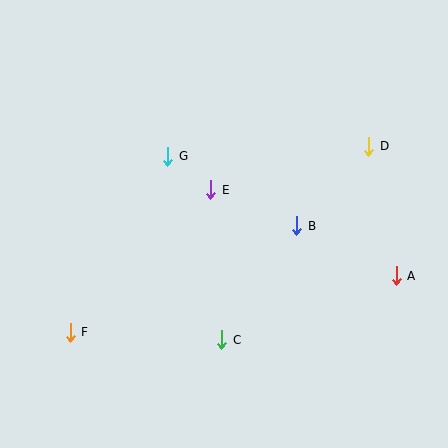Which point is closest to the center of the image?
Point E at (211, 190) is closest to the center.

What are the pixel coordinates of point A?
Point A is at (396, 276).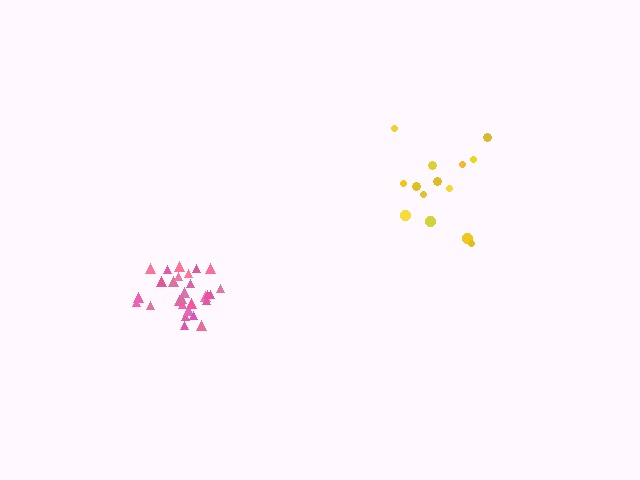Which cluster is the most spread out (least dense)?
Yellow.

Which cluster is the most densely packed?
Pink.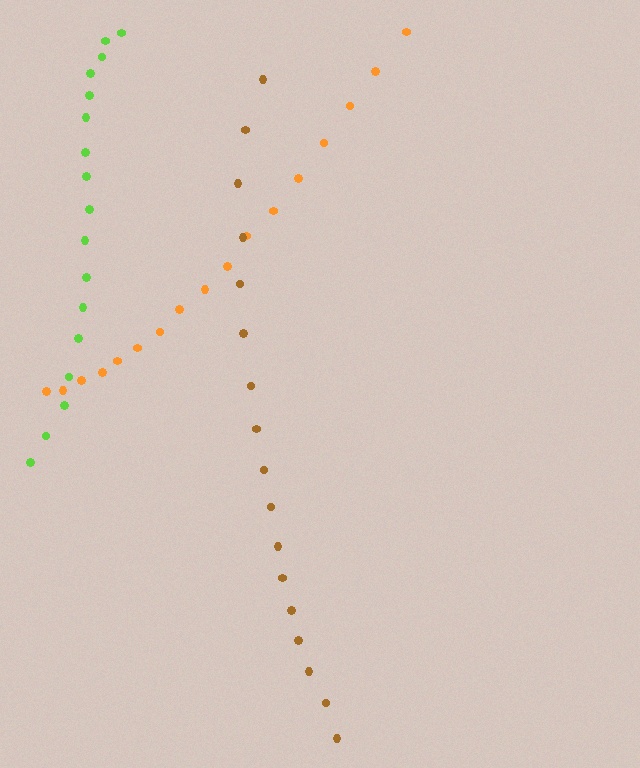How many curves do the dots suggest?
There are 3 distinct paths.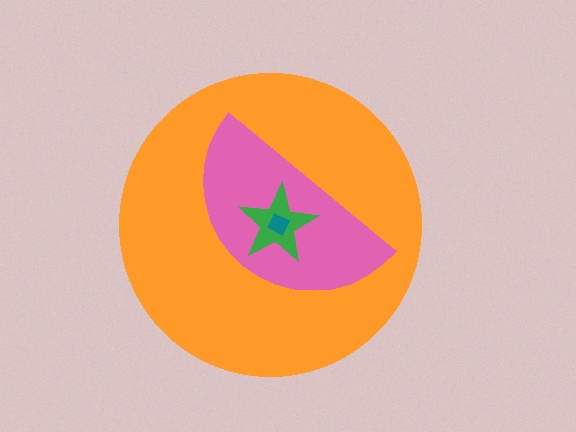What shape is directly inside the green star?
The teal diamond.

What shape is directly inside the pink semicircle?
The green star.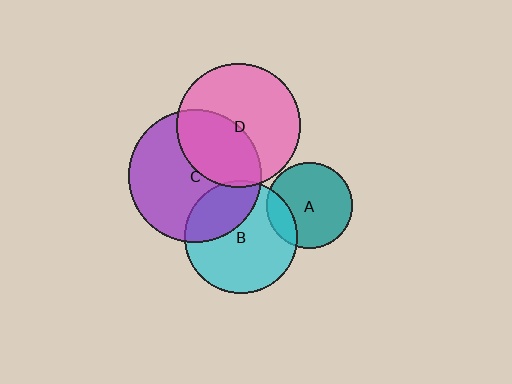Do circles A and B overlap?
Yes.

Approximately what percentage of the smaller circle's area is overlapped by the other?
Approximately 20%.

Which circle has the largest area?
Circle C (purple).